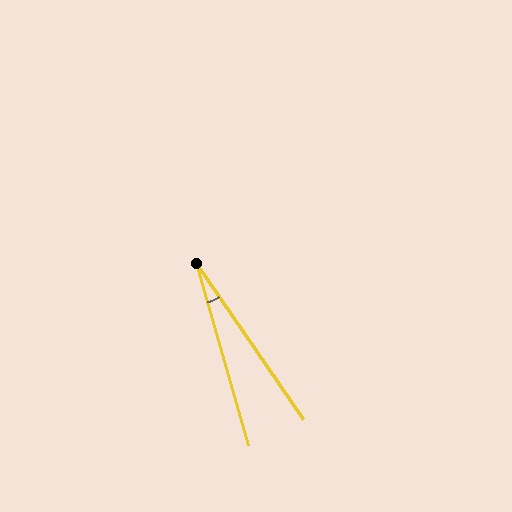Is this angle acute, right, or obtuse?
It is acute.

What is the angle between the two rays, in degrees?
Approximately 18 degrees.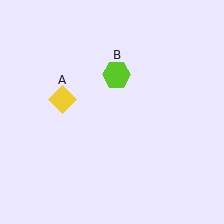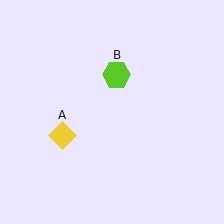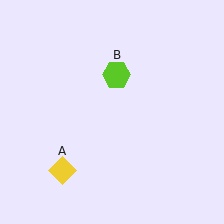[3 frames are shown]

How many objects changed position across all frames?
1 object changed position: yellow diamond (object A).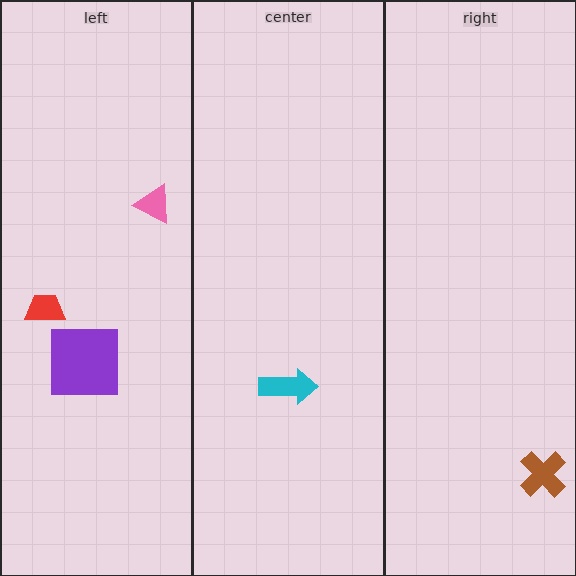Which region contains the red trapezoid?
The left region.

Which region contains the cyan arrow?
The center region.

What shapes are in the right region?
The brown cross.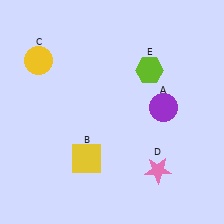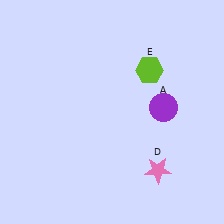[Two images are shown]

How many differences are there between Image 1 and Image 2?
There are 2 differences between the two images.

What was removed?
The yellow circle (C), the yellow square (B) were removed in Image 2.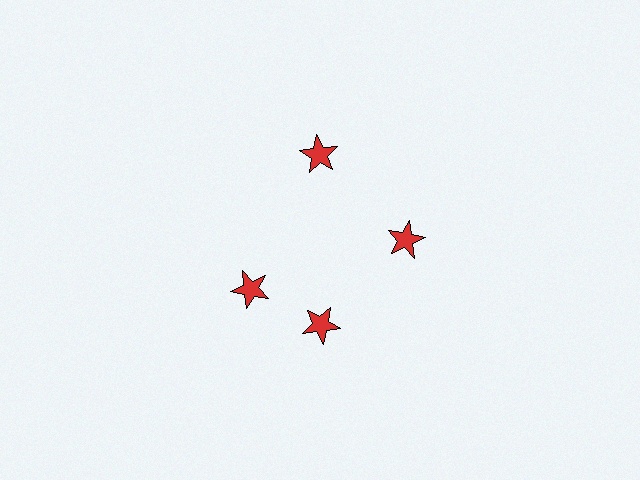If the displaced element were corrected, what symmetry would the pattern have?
It would have 4-fold rotational symmetry — the pattern would map onto itself every 90 degrees.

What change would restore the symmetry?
The symmetry would be restored by rotating it back into even spacing with its neighbors so that all 4 stars sit at equal angles and equal distance from the center.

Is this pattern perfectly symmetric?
No. The 4 red stars are arranged in a ring, but one element near the 9 o'clock position is rotated out of alignment along the ring, breaking the 4-fold rotational symmetry.